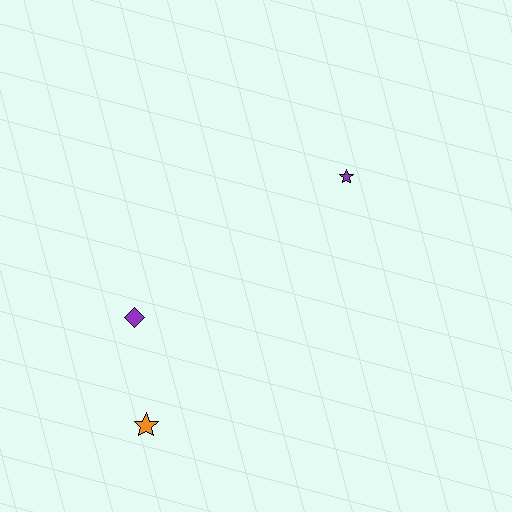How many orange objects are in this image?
There is 1 orange object.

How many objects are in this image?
There are 3 objects.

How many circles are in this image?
There are no circles.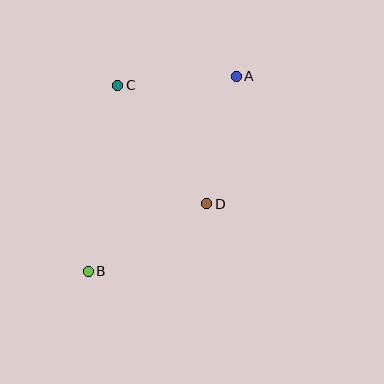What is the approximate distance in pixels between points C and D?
The distance between C and D is approximately 148 pixels.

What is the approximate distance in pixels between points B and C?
The distance between B and C is approximately 188 pixels.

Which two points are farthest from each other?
Points A and B are farthest from each other.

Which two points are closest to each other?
Points A and C are closest to each other.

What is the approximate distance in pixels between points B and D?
The distance between B and D is approximately 136 pixels.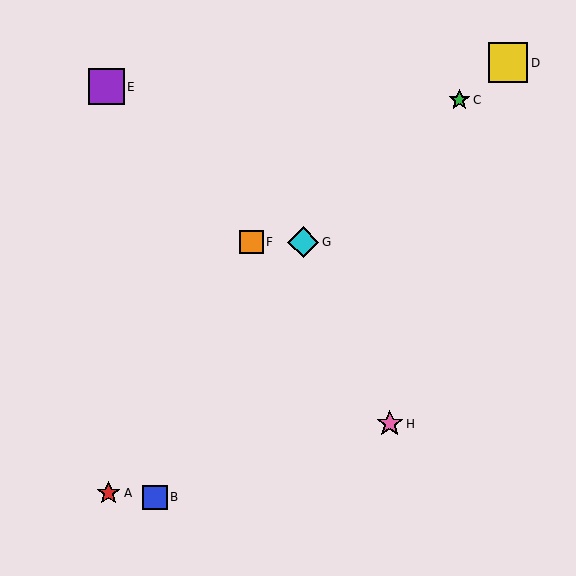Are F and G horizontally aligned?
Yes, both are at y≈242.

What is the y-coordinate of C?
Object C is at y≈100.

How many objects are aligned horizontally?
2 objects (F, G) are aligned horizontally.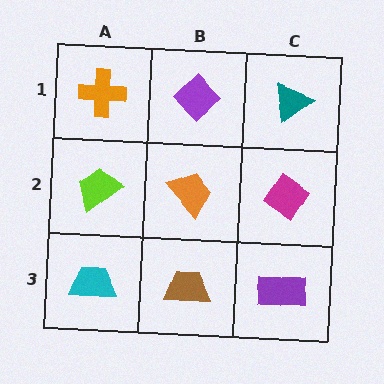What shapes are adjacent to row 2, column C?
A teal triangle (row 1, column C), a purple rectangle (row 3, column C), an orange trapezoid (row 2, column B).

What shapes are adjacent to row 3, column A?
A lime trapezoid (row 2, column A), a brown trapezoid (row 3, column B).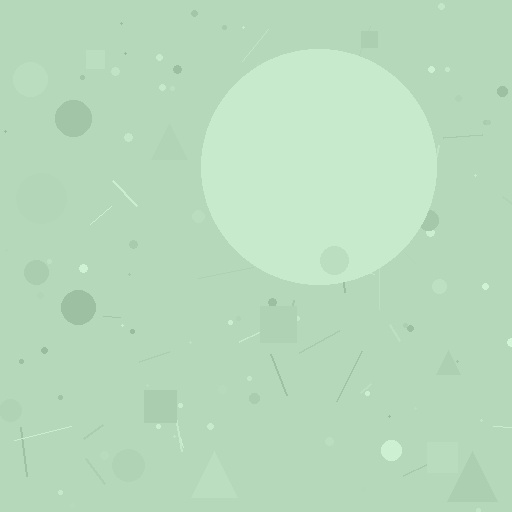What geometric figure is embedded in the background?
A circle is embedded in the background.